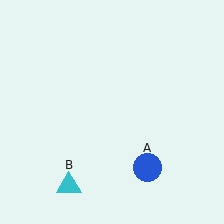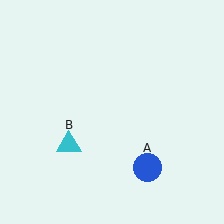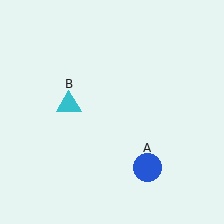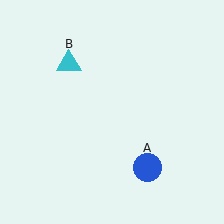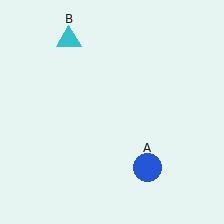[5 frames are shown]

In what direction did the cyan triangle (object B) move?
The cyan triangle (object B) moved up.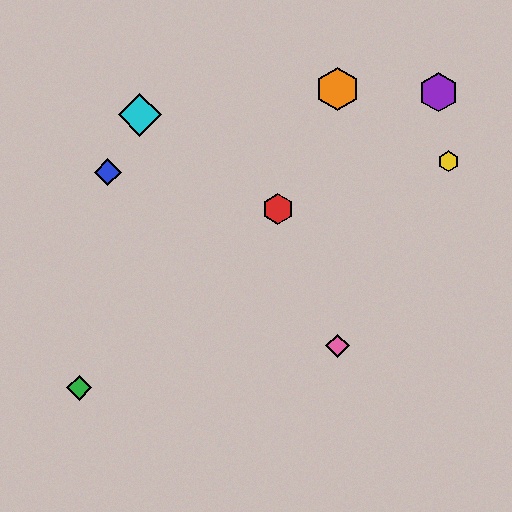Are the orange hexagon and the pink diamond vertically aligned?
Yes, both are at x≈338.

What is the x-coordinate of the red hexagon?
The red hexagon is at x≈278.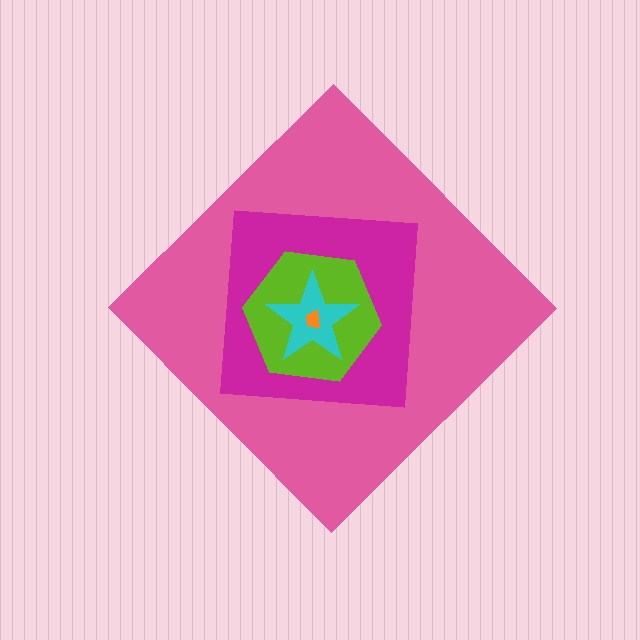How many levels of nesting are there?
5.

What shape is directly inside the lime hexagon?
The cyan star.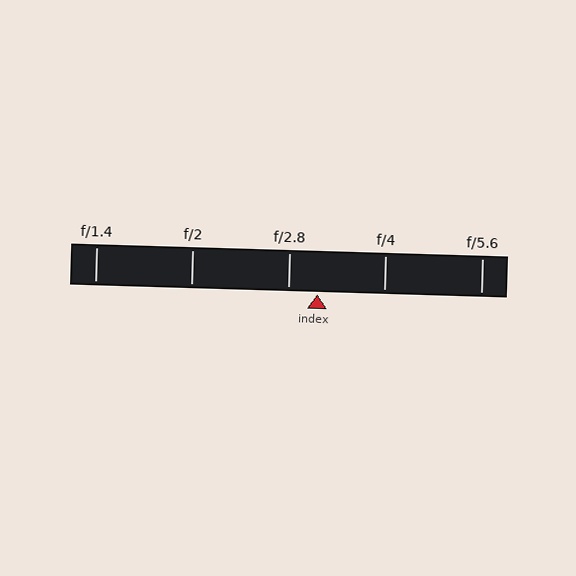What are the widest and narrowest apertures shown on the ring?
The widest aperture shown is f/1.4 and the narrowest is f/5.6.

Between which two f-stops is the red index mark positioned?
The index mark is between f/2.8 and f/4.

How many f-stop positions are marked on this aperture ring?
There are 5 f-stop positions marked.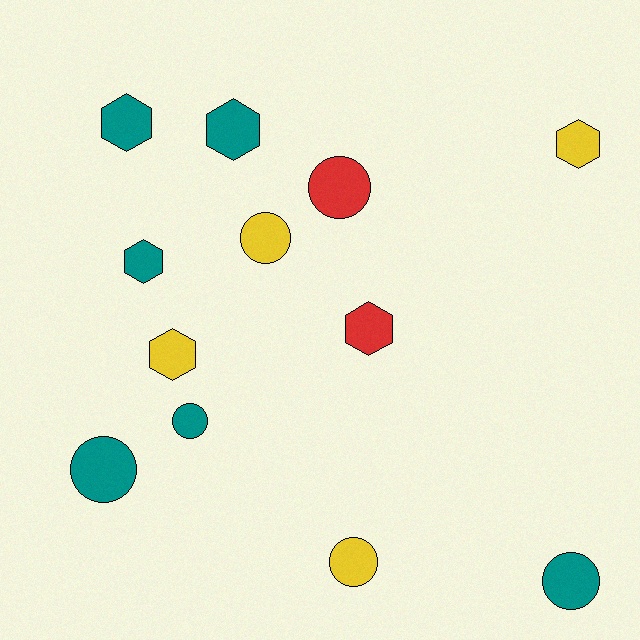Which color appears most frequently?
Teal, with 6 objects.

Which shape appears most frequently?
Hexagon, with 6 objects.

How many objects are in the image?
There are 12 objects.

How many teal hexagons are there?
There are 3 teal hexagons.